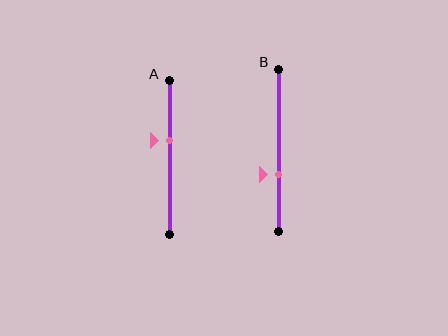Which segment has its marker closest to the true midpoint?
Segment A has its marker closest to the true midpoint.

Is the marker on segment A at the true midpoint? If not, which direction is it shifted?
No, the marker on segment A is shifted upward by about 11% of the segment length.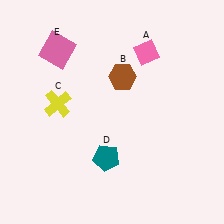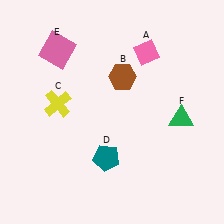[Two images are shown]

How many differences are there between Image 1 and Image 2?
There is 1 difference between the two images.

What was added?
A green triangle (F) was added in Image 2.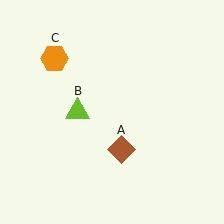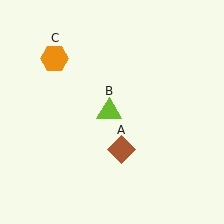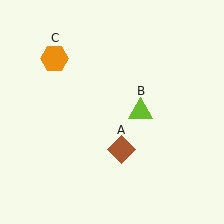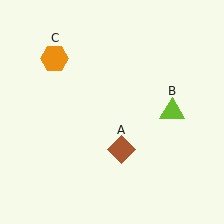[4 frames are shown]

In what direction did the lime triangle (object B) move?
The lime triangle (object B) moved right.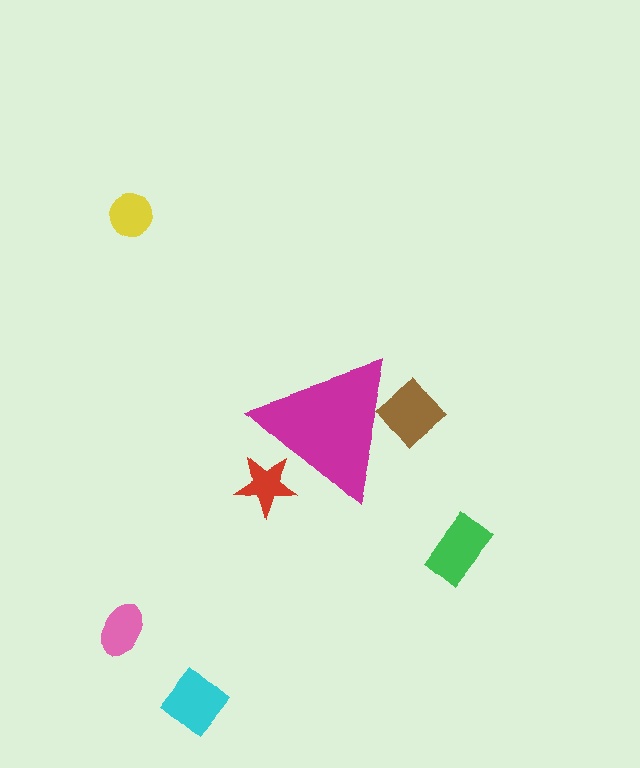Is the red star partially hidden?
Yes, the red star is partially hidden behind the magenta triangle.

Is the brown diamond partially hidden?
Yes, the brown diamond is partially hidden behind the magenta triangle.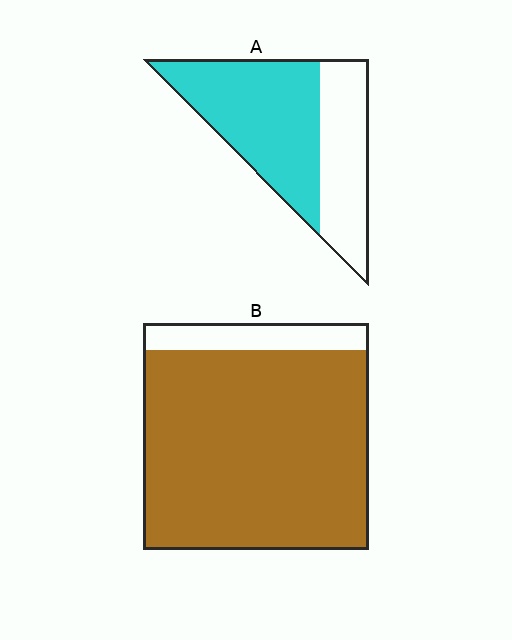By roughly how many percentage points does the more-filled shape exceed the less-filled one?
By roughly 25 percentage points (B over A).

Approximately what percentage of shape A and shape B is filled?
A is approximately 60% and B is approximately 90%.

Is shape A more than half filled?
Yes.